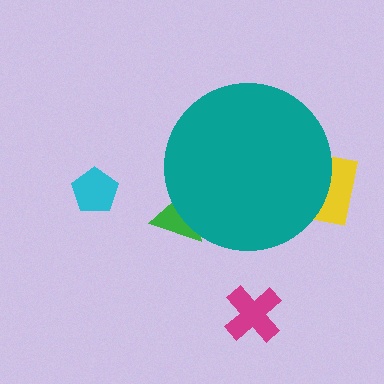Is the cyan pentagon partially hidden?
No, the cyan pentagon is fully visible.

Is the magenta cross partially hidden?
No, the magenta cross is fully visible.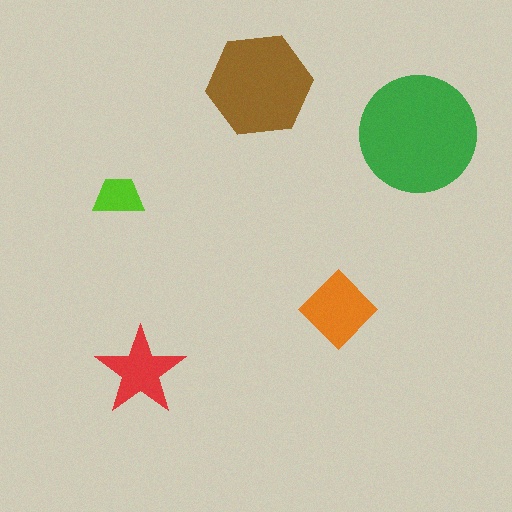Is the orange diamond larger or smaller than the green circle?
Smaller.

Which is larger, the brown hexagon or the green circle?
The green circle.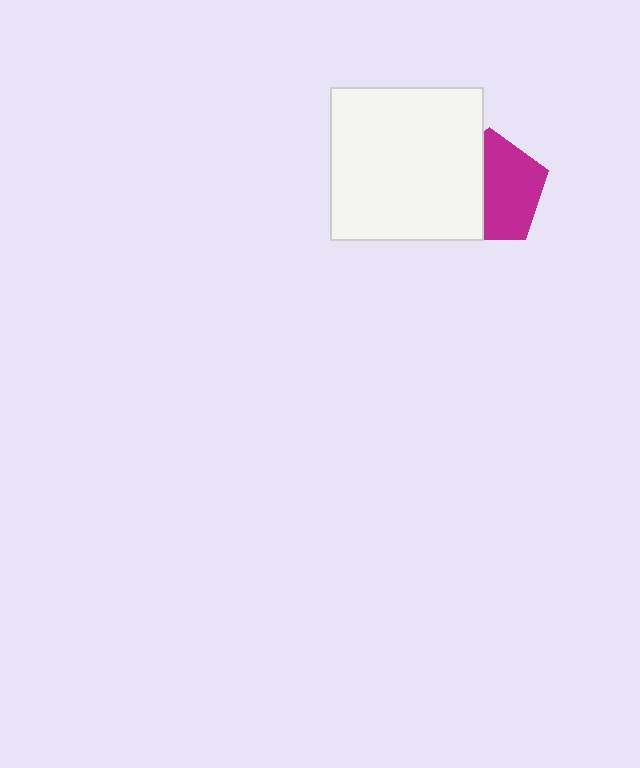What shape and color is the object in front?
The object in front is a white square.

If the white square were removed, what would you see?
You would see the complete magenta pentagon.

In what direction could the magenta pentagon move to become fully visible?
The magenta pentagon could move right. That would shift it out from behind the white square entirely.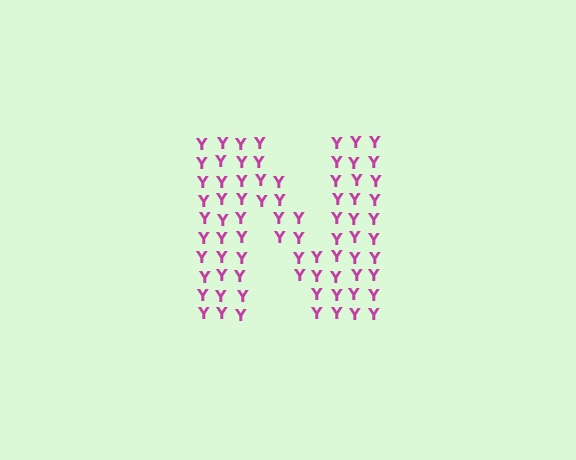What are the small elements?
The small elements are letter Y's.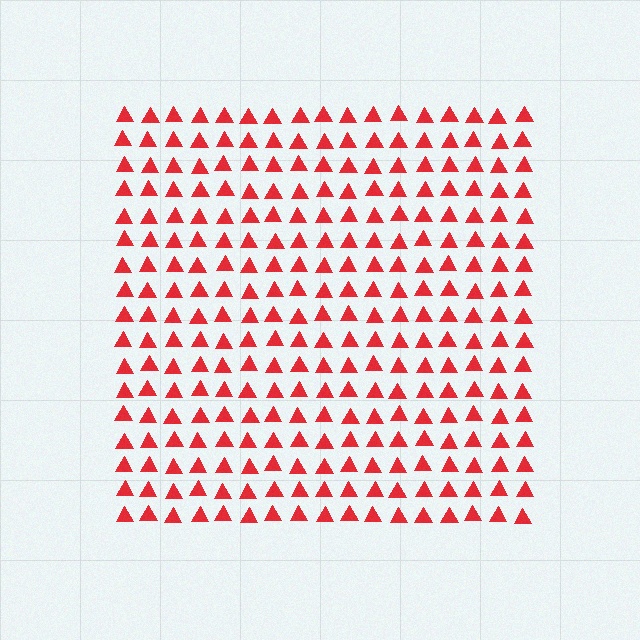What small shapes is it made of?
It is made of small triangles.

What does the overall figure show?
The overall figure shows a square.